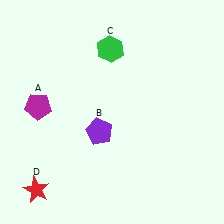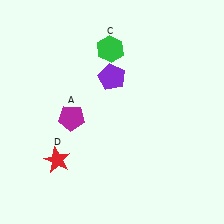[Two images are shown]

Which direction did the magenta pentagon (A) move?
The magenta pentagon (A) moved right.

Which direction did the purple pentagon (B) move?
The purple pentagon (B) moved up.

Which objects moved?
The objects that moved are: the magenta pentagon (A), the purple pentagon (B), the red star (D).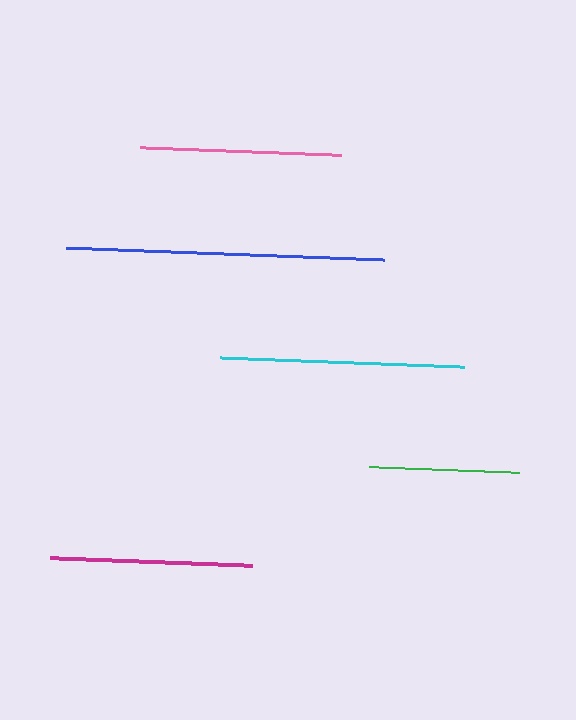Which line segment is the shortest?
The green line is the shortest at approximately 150 pixels.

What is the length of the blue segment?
The blue segment is approximately 318 pixels long.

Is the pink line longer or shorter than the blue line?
The blue line is longer than the pink line.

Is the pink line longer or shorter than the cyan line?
The cyan line is longer than the pink line.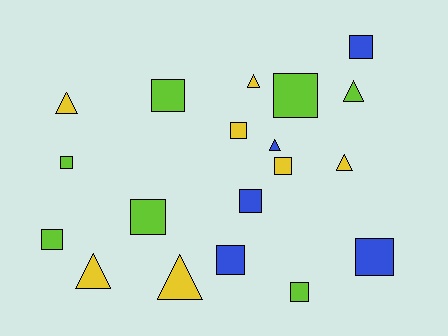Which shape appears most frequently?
Square, with 12 objects.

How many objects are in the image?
There are 19 objects.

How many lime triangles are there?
There is 1 lime triangle.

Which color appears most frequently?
Yellow, with 7 objects.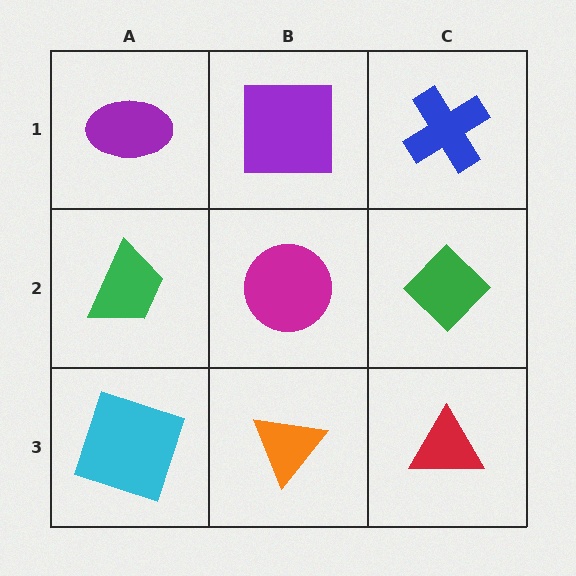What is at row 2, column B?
A magenta circle.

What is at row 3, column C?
A red triangle.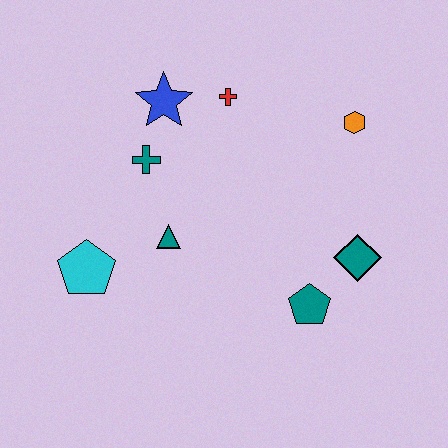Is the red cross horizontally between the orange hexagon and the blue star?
Yes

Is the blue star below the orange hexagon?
No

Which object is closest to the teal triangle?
The teal cross is closest to the teal triangle.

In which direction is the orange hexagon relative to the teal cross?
The orange hexagon is to the right of the teal cross.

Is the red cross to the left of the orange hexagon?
Yes